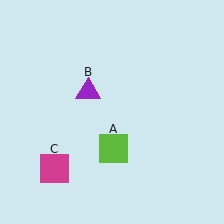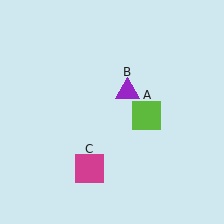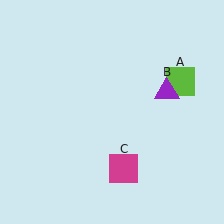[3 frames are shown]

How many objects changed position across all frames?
3 objects changed position: lime square (object A), purple triangle (object B), magenta square (object C).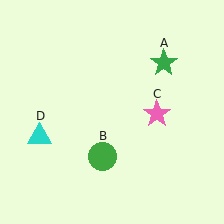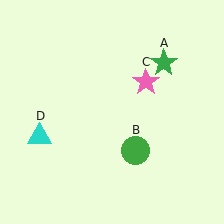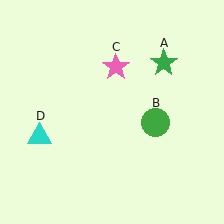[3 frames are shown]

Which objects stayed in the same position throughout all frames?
Green star (object A) and cyan triangle (object D) remained stationary.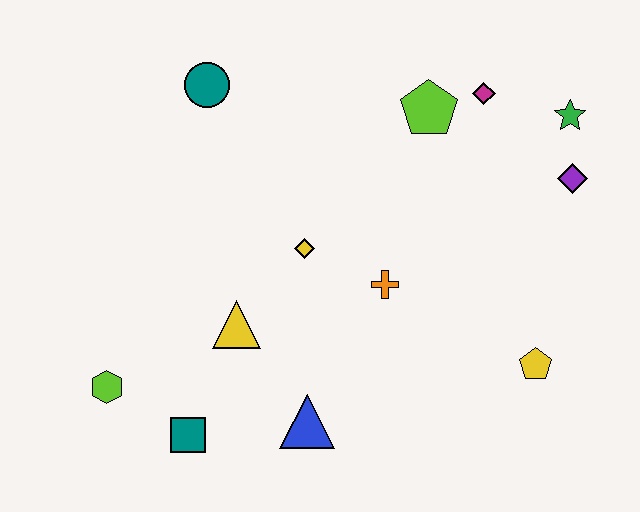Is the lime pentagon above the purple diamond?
Yes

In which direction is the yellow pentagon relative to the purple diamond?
The yellow pentagon is below the purple diamond.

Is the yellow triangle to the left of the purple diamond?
Yes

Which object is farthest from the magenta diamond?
The lime hexagon is farthest from the magenta diamond.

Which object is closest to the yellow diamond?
The orange cross is closest to the yellow diamond.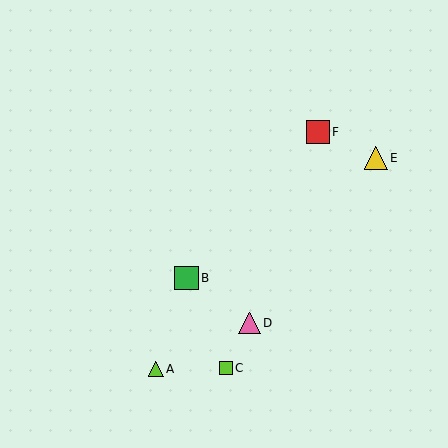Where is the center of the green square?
The center of the green square is at (186, 278).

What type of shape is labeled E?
Shape E is a yellow triangle.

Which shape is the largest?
The green square (labeled B) is the largest.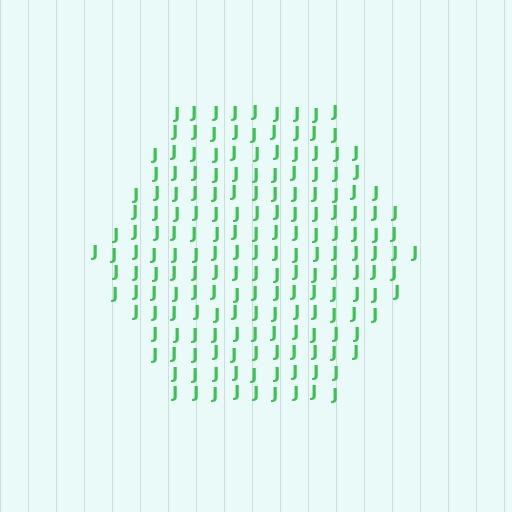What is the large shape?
The large shape is a hexagon.